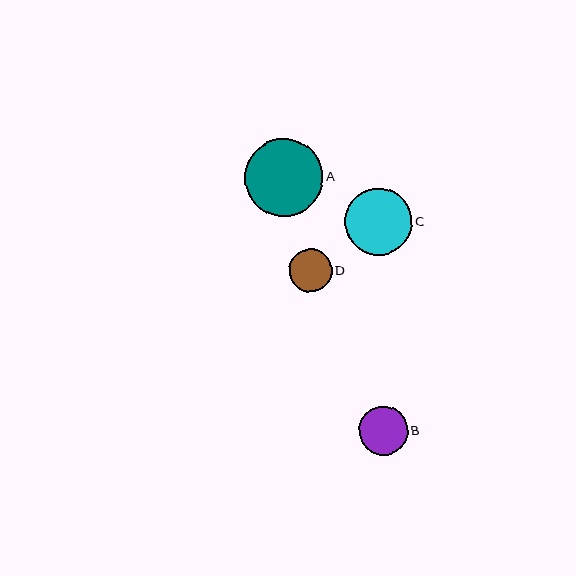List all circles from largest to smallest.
From largest to smallest: A, C, B, D.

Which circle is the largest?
Circle A is the largest with a size of approximately 78 pixels.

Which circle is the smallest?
Circle D is the smallest with a size of approximately 43 pixels.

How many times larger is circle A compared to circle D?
Circle A is approximately 1.8 times the size of circle D.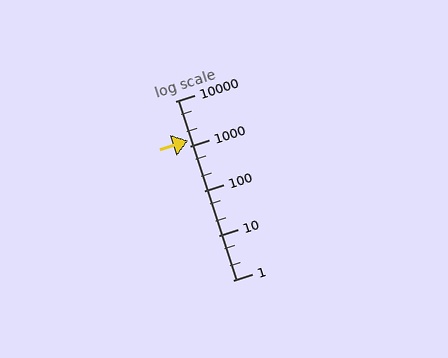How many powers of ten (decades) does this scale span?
The scale spans 4 decades, from 1 to 10000.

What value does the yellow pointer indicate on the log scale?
The pointer indicates approximately 1300.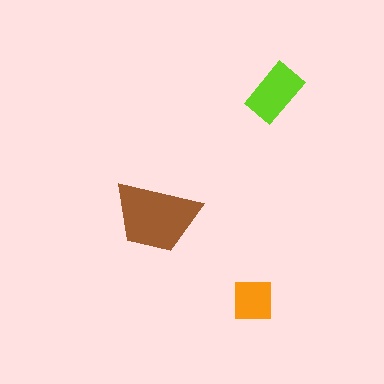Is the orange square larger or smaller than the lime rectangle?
Smaller.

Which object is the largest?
The brown trapezoid.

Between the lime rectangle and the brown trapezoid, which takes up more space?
The brown trapezoid.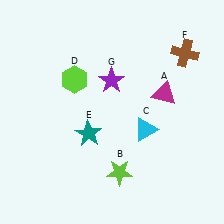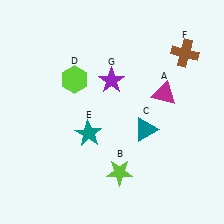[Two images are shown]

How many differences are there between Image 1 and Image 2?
There is 1 difference between the two images.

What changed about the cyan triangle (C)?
In Image 1, C is cyan. In Image 2, it changed to teal.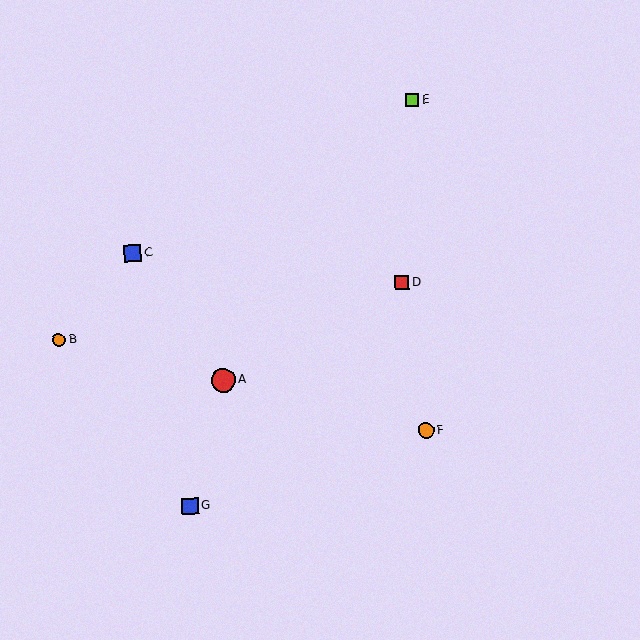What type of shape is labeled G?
Shape G is a blue square.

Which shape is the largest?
The red circle (labeled A) is the largest.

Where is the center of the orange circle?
The center of the orange circle is at (426, 431).